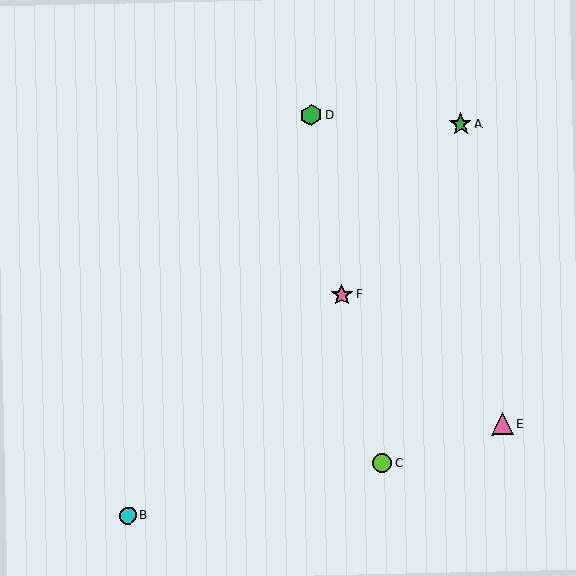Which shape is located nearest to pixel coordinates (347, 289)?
The pink star (labeled F) at (342, 295) is nearest to that location.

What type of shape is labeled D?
Shape D is a green hexagon.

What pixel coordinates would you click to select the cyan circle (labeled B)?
Click at (128, 515) to select the cyan circle B.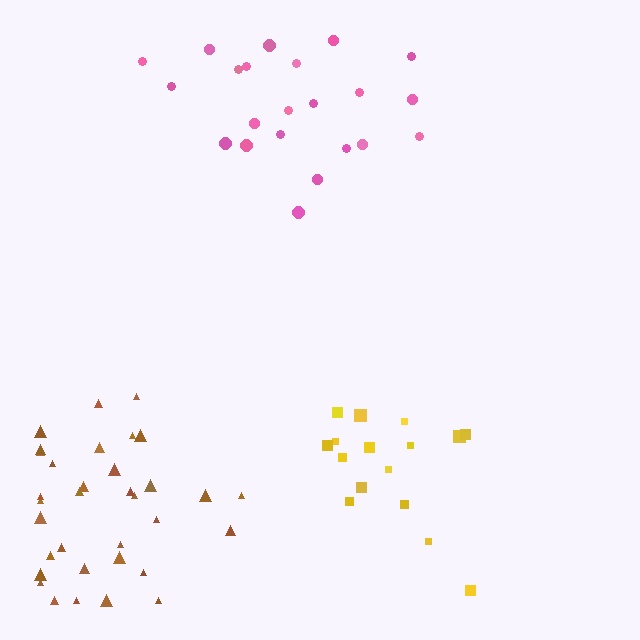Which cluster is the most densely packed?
Brown.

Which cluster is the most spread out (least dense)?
Pink.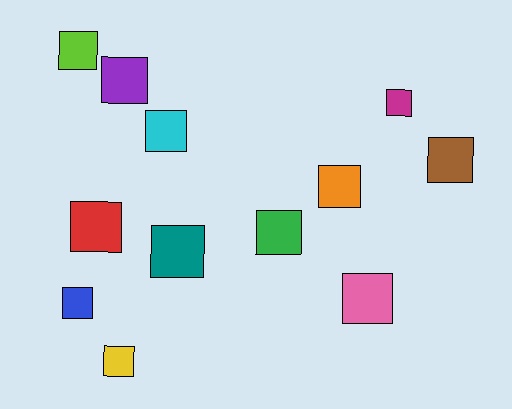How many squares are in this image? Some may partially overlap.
There are 12 squares.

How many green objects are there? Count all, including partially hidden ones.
There is 1 green object.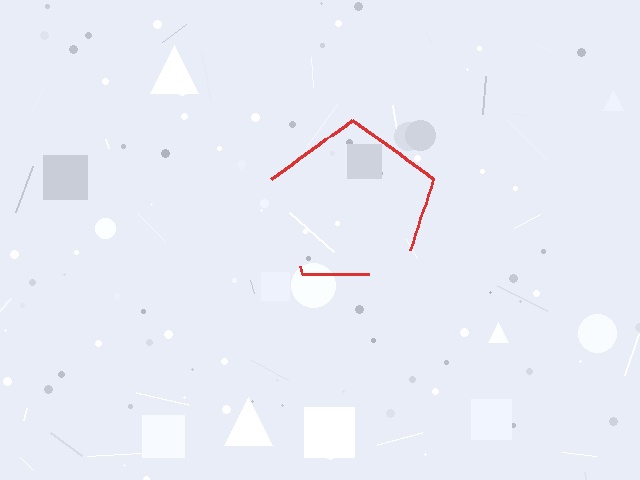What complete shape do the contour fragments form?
The contour fragments form a pentagon.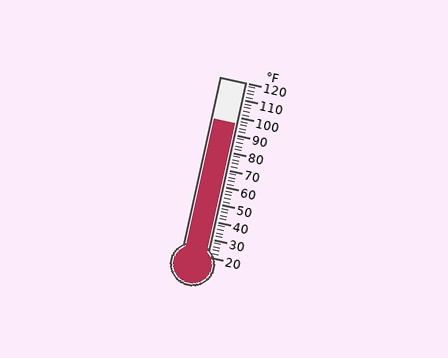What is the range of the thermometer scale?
The thermometer scale ranges from 20°F to 120°F.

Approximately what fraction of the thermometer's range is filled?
The thermometer is filled to approximately 75% of its range.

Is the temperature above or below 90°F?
The temperature is above 90°F.